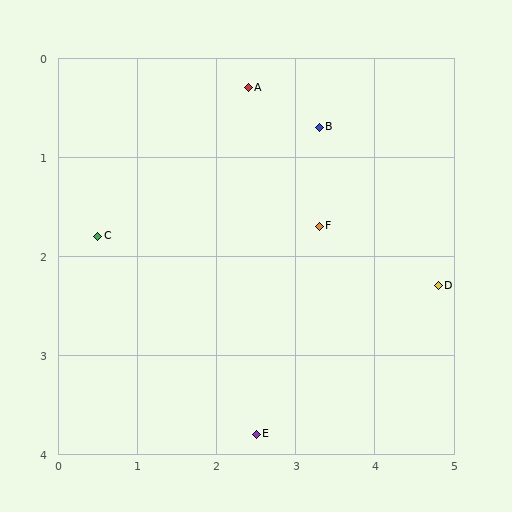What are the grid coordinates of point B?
Point B is at approximately (3.3, 0.7).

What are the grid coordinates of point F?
Point F is at approximately (3.3, 1.7).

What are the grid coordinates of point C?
Point C is at approximately (0.5, 1.8).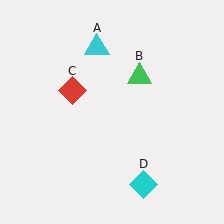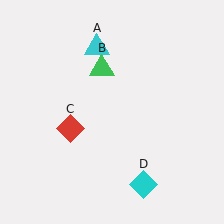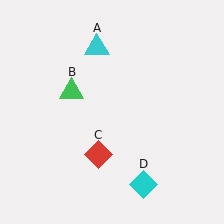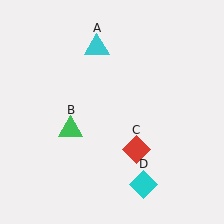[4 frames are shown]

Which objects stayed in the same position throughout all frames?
Cyan triangle (object A) and cyan diamond (object D) remained stationary.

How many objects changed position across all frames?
2 objects changed position: green triangle (object B), red diamond (object C).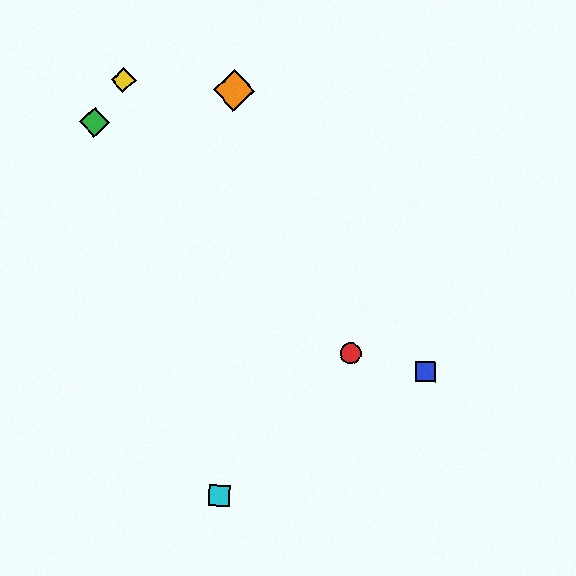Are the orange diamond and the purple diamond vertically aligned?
Yes, both are at x≈234.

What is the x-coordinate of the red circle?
The red circle is at x≈350.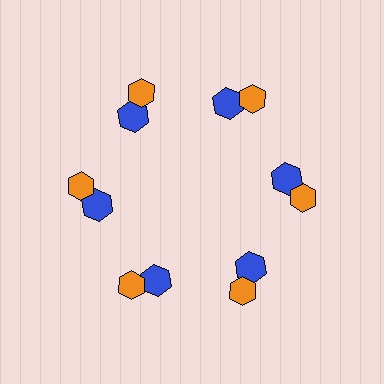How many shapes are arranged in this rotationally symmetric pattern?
There are 12 shapes, arranged in 6 groups of 2.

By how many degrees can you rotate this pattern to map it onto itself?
The pattern maps onto itself every 60 degrees of rotation.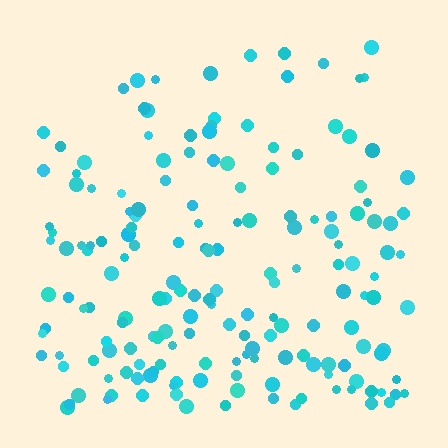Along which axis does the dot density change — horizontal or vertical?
Vertical.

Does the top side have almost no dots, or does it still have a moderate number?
Still a moderate number, just noticeably fewer than the bottom.